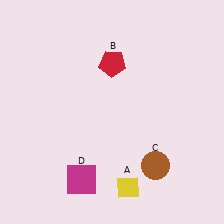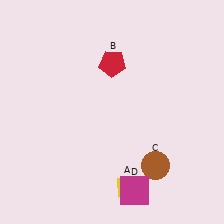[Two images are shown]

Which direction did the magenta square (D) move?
The magenta square (D) moved right.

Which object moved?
The magenta square (D) moved right.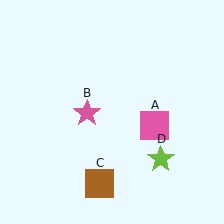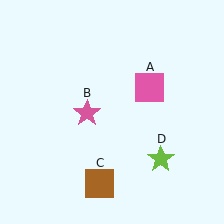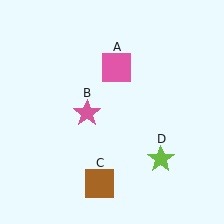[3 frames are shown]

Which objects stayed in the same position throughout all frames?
Pink star (object B) and brown square (object C) and lime star (object D) remained stationary.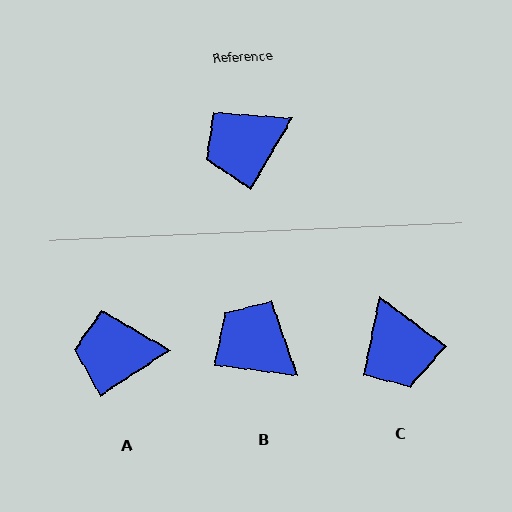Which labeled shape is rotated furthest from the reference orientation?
C, about 83 degrees away.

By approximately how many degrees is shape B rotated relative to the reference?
Approximately 67 degrees clockwise.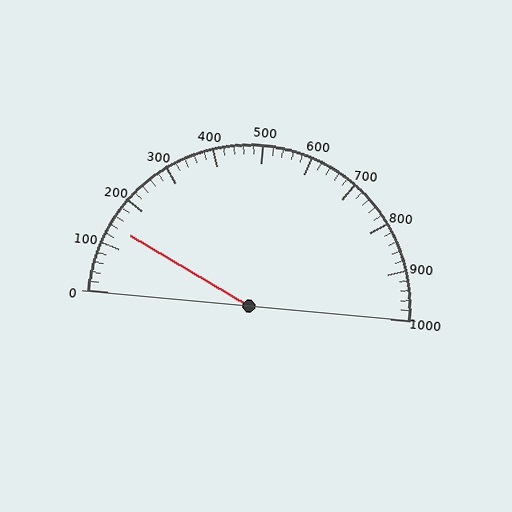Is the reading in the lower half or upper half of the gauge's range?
The reading is in the lower half of the range (0 to 1000).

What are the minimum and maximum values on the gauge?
The gauge ranges from 0 to 1000.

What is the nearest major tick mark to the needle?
The nearest major tick mark is 100.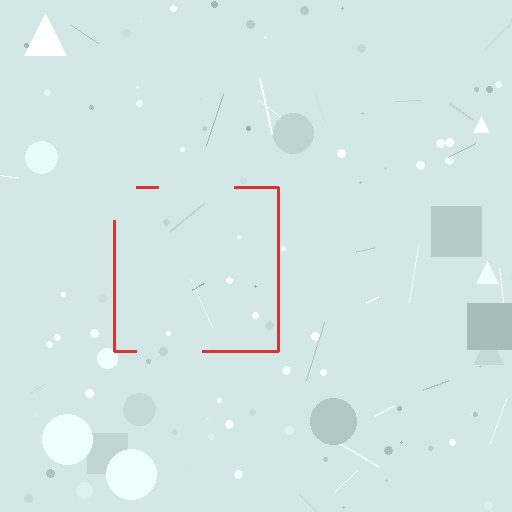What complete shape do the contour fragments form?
The contour fragments form a square.